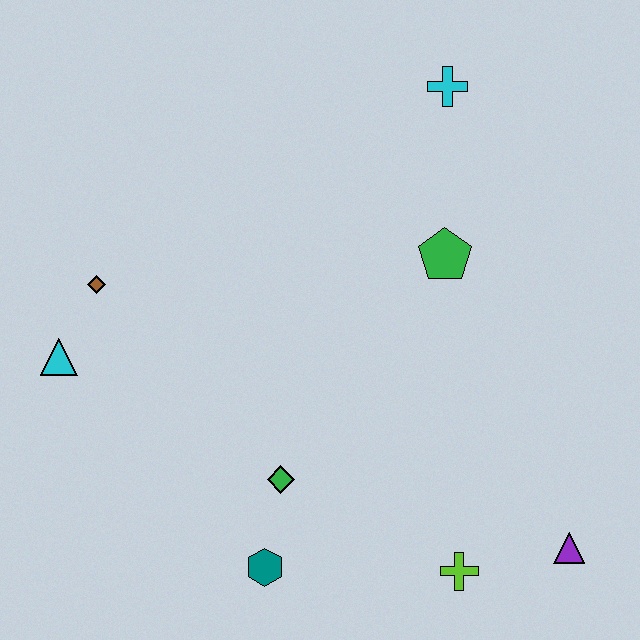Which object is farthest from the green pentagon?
The cyan triangle is farthest from the green pentagon.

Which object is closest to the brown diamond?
The cyan triangle is closest to the brown diamond.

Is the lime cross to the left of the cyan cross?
No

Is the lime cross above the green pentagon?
No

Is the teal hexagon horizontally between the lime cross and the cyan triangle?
Yes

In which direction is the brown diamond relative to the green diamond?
The brown diamond is above the green diamond.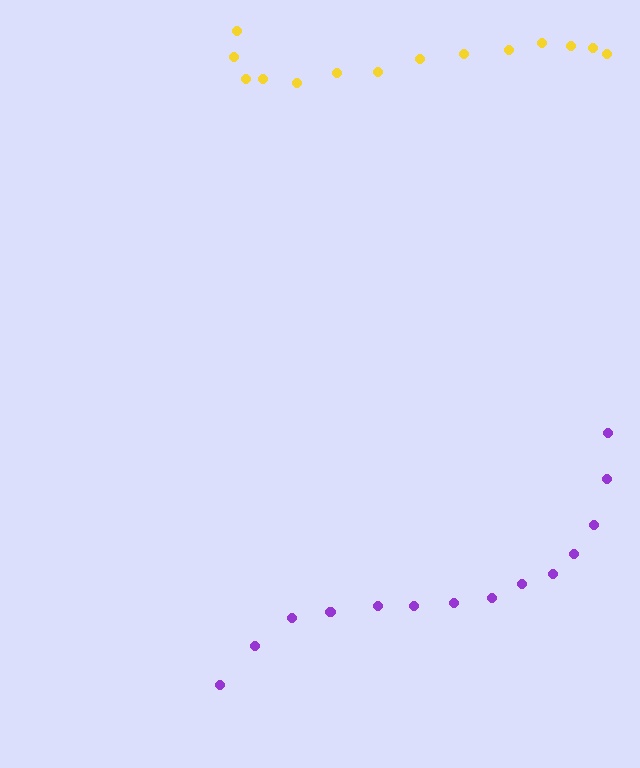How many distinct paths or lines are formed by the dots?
There are 2 distinct paths.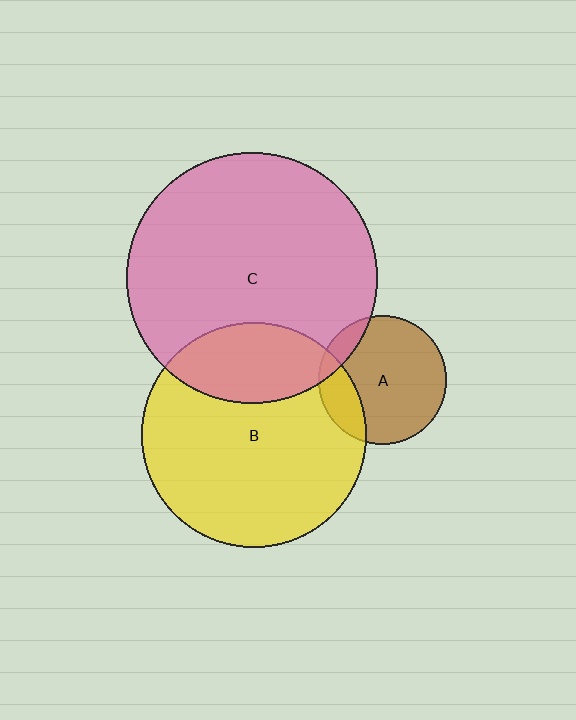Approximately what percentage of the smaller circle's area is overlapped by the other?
Approximately 20%.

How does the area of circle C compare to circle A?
Approximately 3.8 times.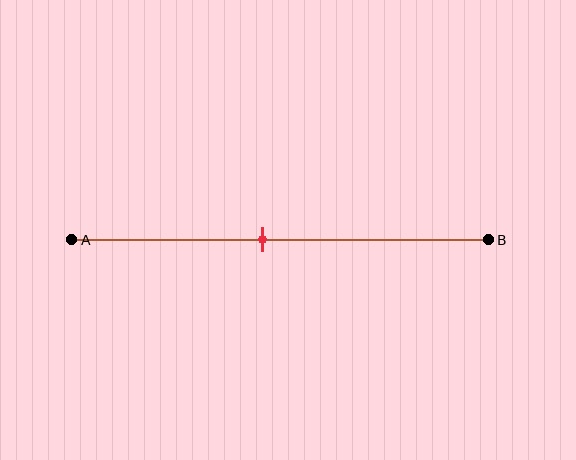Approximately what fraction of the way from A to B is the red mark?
The red mark is approximately 45% of the way from A to B.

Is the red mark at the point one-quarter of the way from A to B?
No, the mark is at about 45% from A, not at the 25% one-quarter point.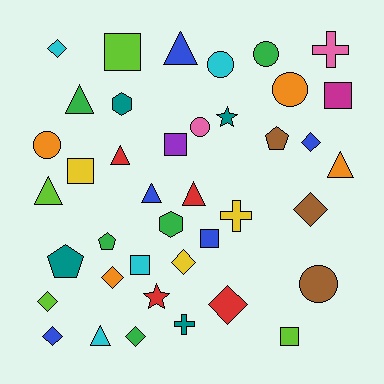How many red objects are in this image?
There are 4 red objects.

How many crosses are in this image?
There are 3 crosses.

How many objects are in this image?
There are 40 objects.